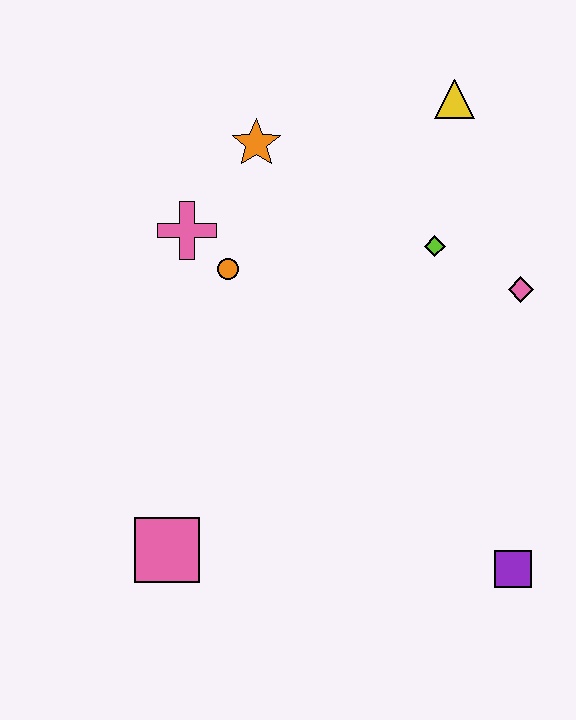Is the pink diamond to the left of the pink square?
No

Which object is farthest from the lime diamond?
The pink square is farthest from the lime diamond.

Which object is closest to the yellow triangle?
The lime diamond is closest to the yellow triangle.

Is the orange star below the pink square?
No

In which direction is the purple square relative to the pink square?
The purple square is to the right of the pink square.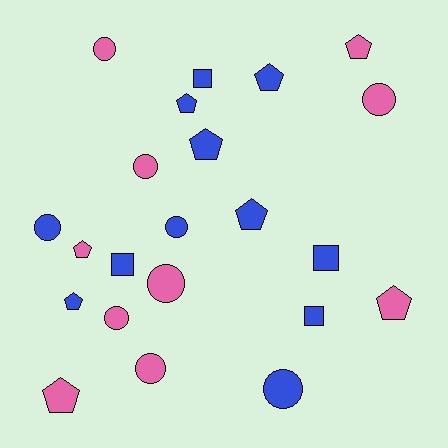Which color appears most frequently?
Blue, with 12 objects.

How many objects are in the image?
There are 22 objects.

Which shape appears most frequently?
Circle, with 9 objects.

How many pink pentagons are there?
There are 4 pink pentagons.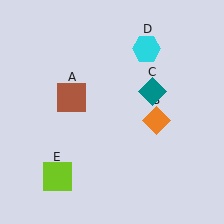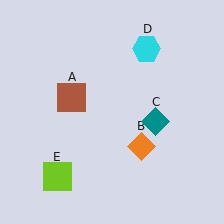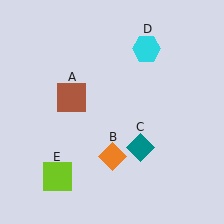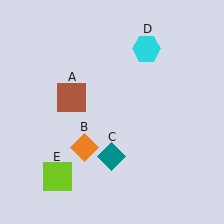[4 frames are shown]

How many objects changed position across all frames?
2 objects changed position: orange diamond (object B), teal diamond (object C).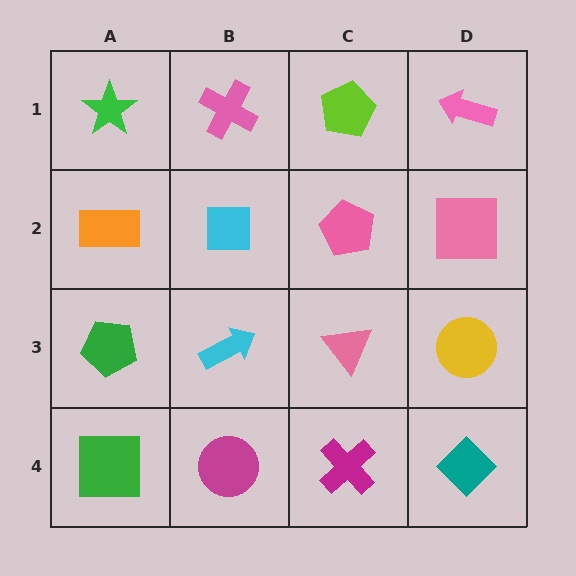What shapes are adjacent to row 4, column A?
A green pentagon (row 3, column A), a magenta circle (row 4, column B).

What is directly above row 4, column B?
A cyan arrow.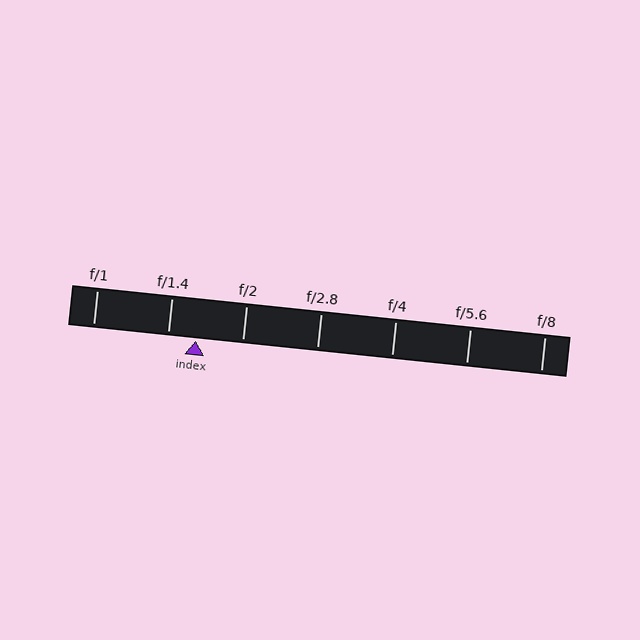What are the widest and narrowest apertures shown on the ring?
The widest aperture shown is f/1 and the narrowest is f/8.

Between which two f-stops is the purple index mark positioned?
The index mark is between f/1.4 and f/2.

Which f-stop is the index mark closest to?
The index mark is closest to f/1.4.